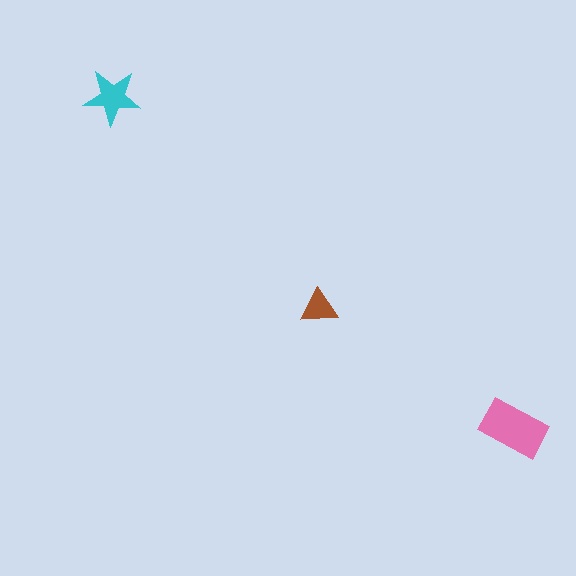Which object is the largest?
The pink rectangle.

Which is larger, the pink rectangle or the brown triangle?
The pink rectangle.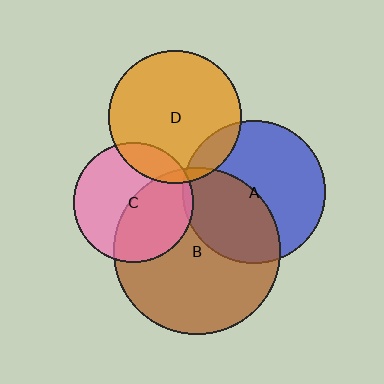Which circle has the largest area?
Circle B (brown).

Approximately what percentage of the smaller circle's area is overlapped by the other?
Approximately 5%.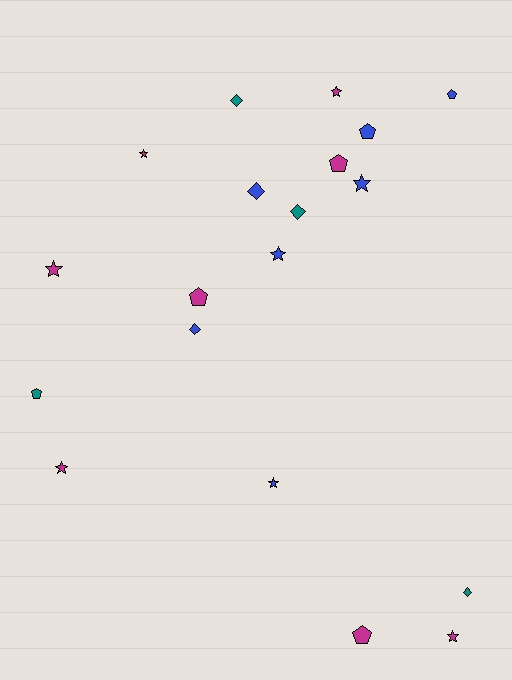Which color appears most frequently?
Magenta, with 8 objects.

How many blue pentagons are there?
There are 2 blue pentagons.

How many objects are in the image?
There are 19 objects.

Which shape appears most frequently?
Star, with 8 objects.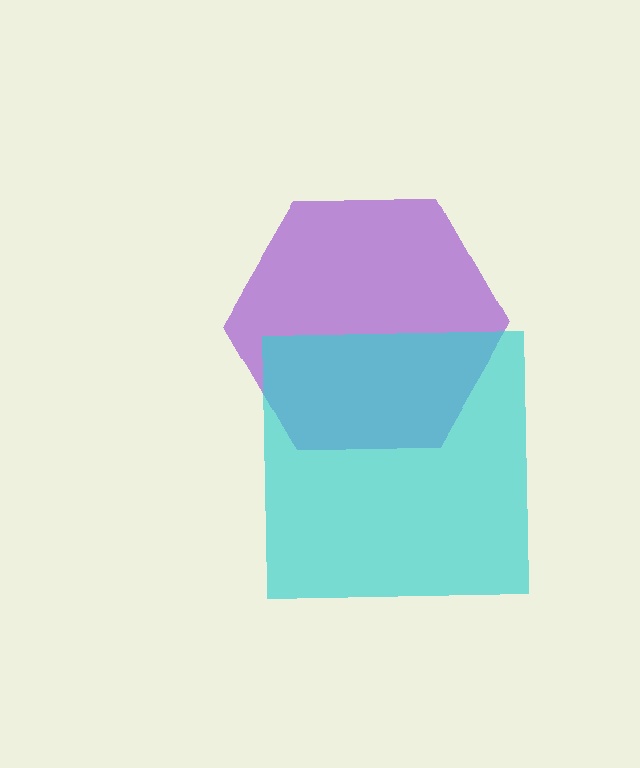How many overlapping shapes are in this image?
There are 2 overlapping shapes in the image.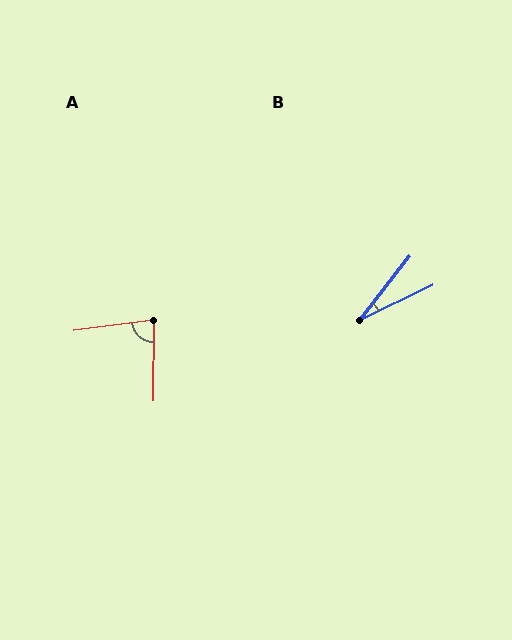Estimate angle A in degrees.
Approximately 82 degrees.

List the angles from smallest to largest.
B (26°), A (82°).